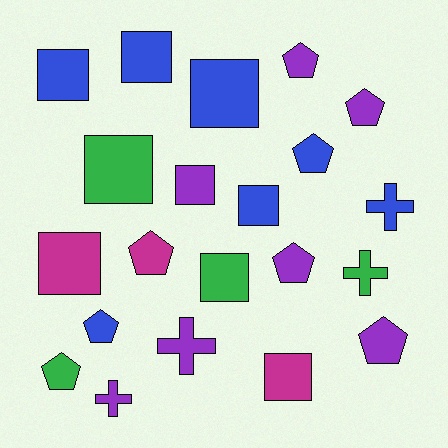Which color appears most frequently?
Purple, with 7 objects.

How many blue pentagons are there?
There are 2 blue pentagons.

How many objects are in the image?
There are 21 objects.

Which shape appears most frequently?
Square, with 9 objects.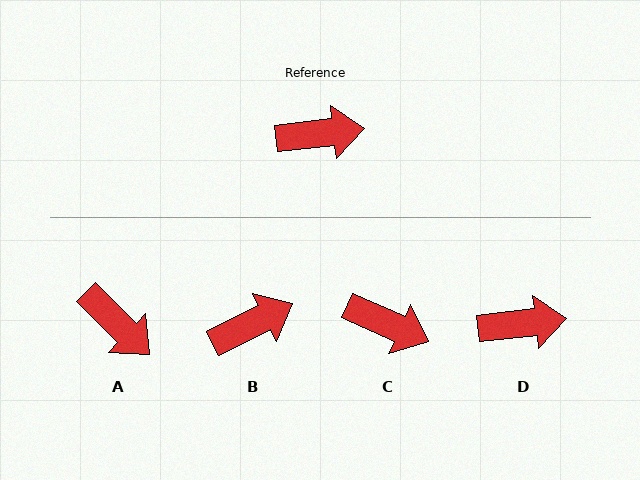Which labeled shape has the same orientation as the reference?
D.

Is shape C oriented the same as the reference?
No, it is off by about 31 degrees.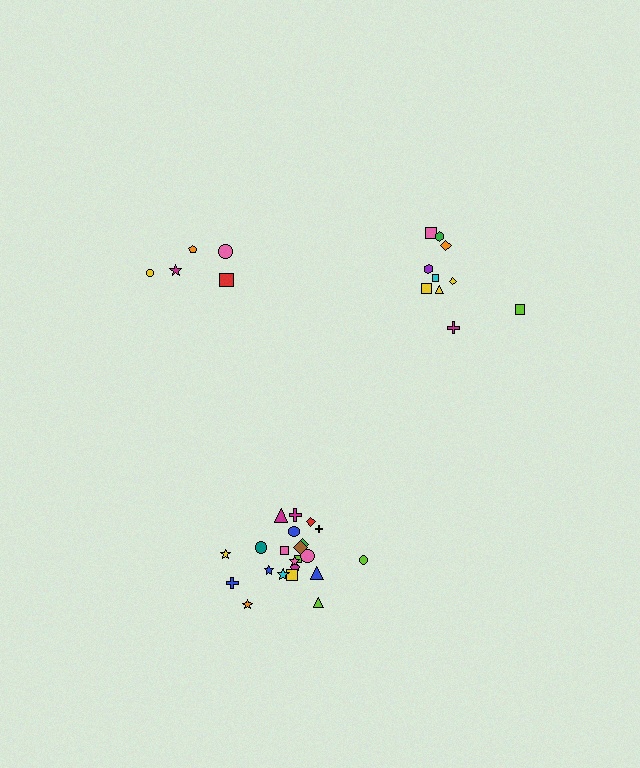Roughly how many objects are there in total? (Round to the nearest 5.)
Roughly 35 objects in total.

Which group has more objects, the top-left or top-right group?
The top-right group.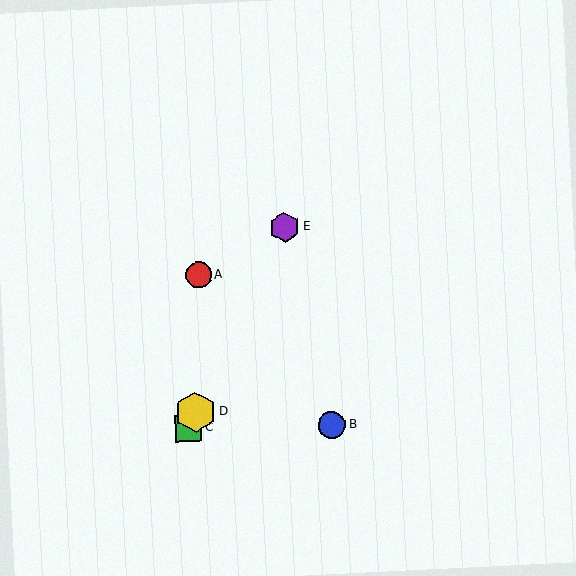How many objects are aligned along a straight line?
3 objects (C, D, E) are aligned along a straight line.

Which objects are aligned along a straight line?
Objects C, D, E are aligned along a straight line.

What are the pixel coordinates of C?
Object C is at (188, 428).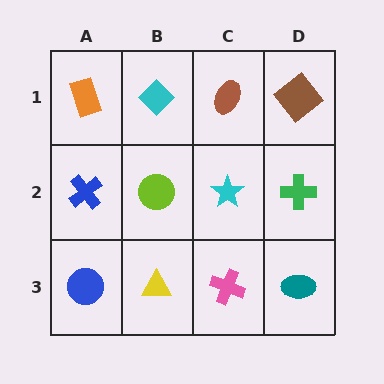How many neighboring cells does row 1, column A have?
2.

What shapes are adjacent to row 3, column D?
A green cross (row 2, column D), a pink cross (row 3, column C).